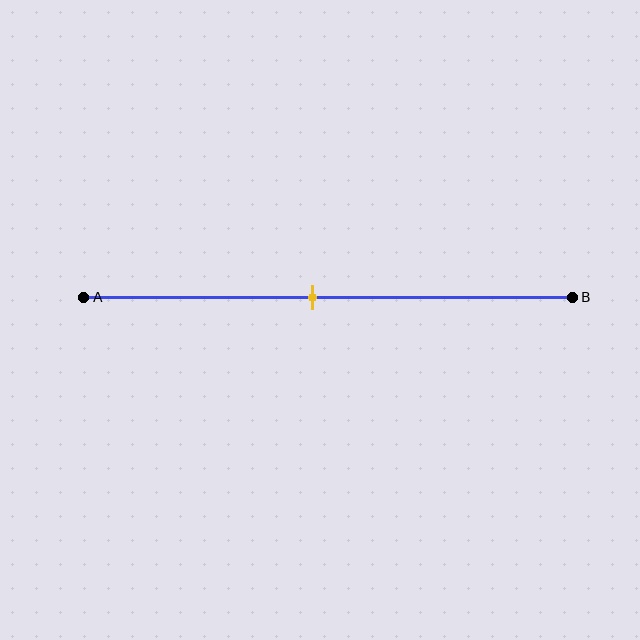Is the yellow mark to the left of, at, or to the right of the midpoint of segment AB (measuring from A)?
The yellow mark is to the left of the midpoint of segment AB.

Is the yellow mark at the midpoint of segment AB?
No, the mark is at about 45% from A, not at the 50% midpoint.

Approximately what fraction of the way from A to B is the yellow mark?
The yellow mark is approximately 45% of the way from A to B.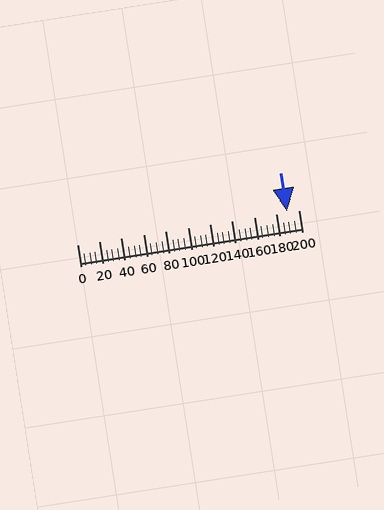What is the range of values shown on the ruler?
The ruler shows values from 0 to 200.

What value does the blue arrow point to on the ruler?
The blue arrow points to approximately 190.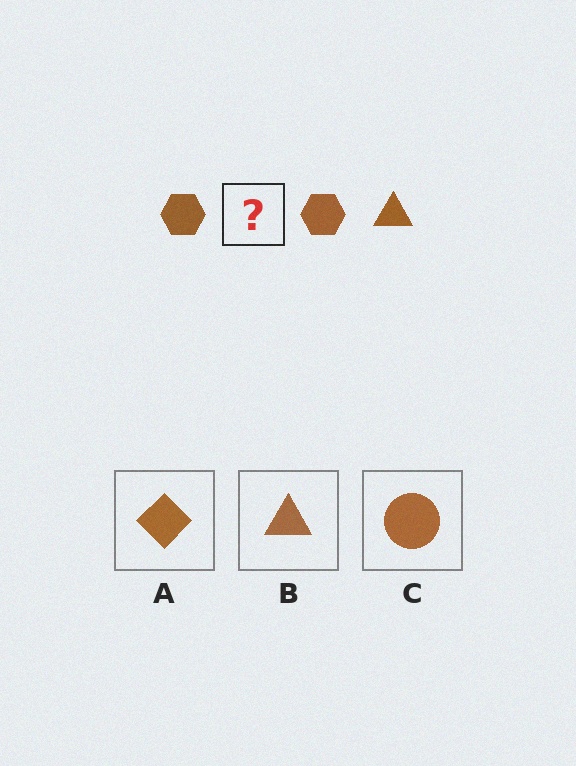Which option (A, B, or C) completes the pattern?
B.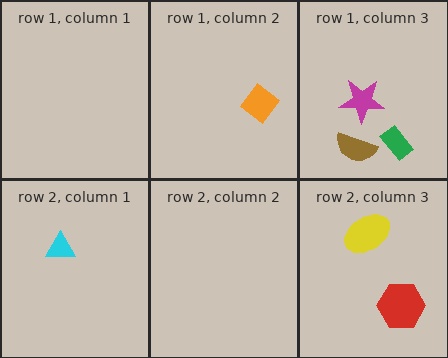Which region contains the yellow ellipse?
The row 2, column 3 region.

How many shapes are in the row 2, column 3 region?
2.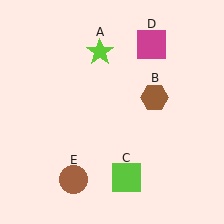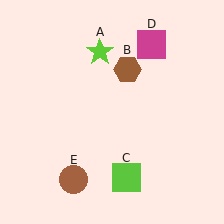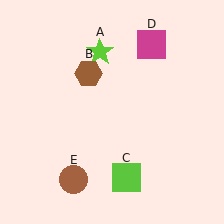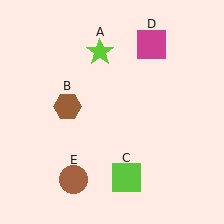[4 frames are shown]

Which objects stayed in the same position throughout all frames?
Lime star (object A) and lime square (object C) and magenta square (object D) and brown circle (object E) remained stationary.